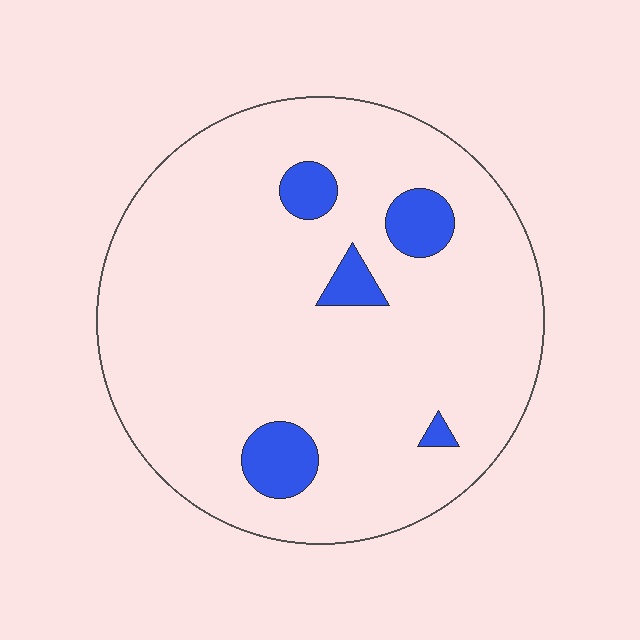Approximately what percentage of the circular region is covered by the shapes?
Approximately 10%.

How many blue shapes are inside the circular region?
5.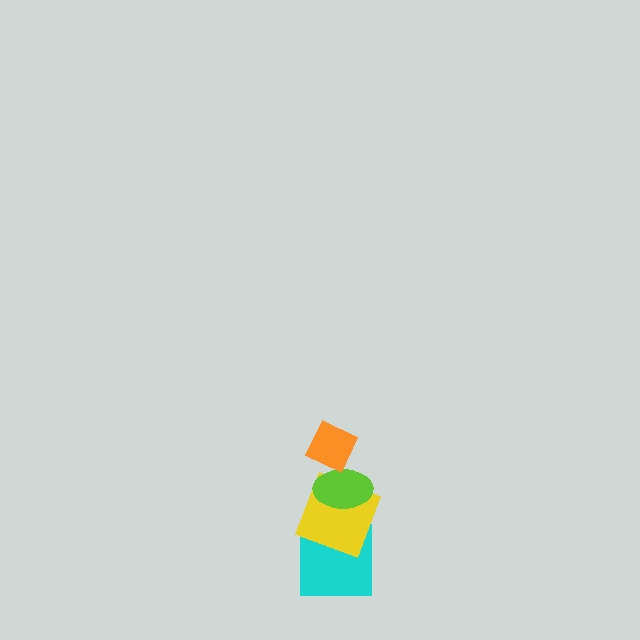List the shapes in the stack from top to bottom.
From top to bottom: the orange diamond, the lime ellipse, the yellow square, the cyan square.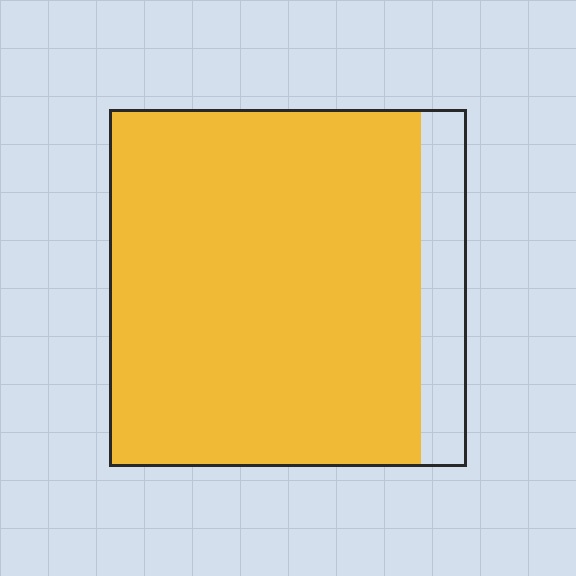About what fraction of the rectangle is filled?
About seven eighths (7/8).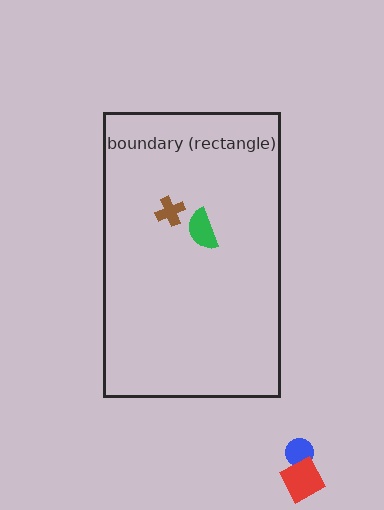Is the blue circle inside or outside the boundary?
Outside.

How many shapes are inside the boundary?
2 inside, 2 outside.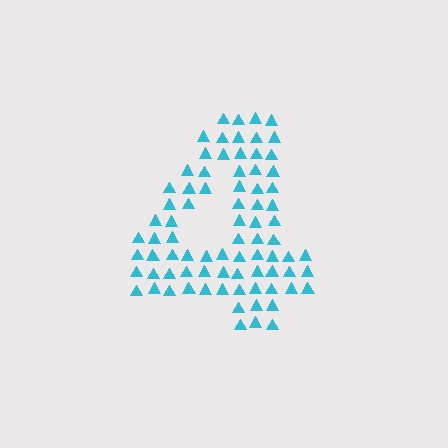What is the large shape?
The large shape is the digit 4.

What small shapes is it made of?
It is made of small triangles.